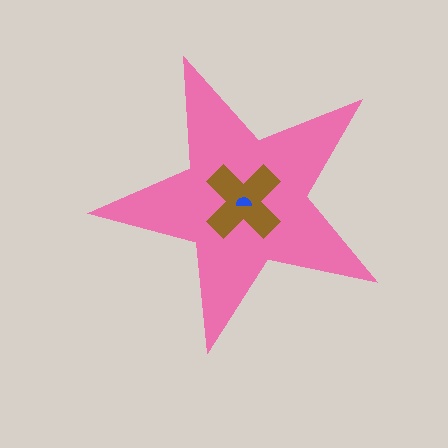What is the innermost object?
The blue semicircle.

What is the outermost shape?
The pink star.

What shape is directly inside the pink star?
The brown cross.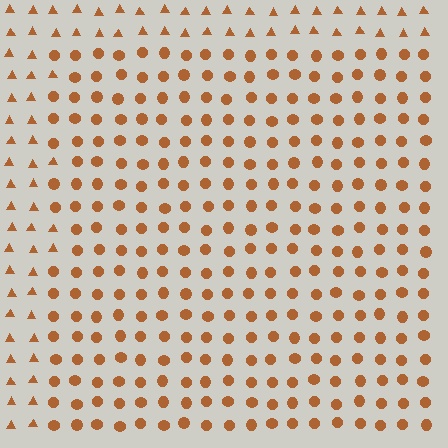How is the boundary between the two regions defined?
The boundary is defined by a change in element shape: circles inside vs. triangles outside. All elements share the same color and spacing.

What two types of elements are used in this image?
The image uses circles inside the rectangle region and triangles outside it.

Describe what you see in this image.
The image is filled with small brown elements arranged in a uniform grid. A rectangle-shaped region contains circles, while the surrounding area contains triangles. The boundary is defined purely by the change in element shape.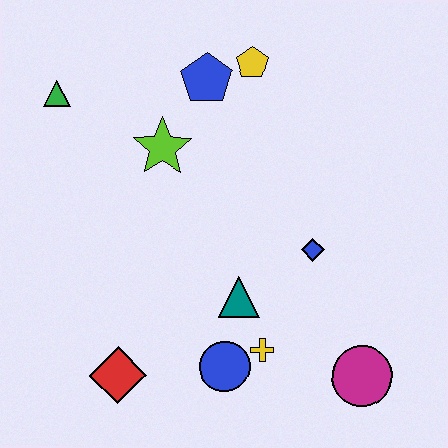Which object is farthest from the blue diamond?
The green triangle is farthest from the blue diamond.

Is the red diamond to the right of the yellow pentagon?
No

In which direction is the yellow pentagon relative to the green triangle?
The yellow pentagon is to the right of the green triangle.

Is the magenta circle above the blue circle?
No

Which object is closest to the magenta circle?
The yellow cross is closest to the magenta circle.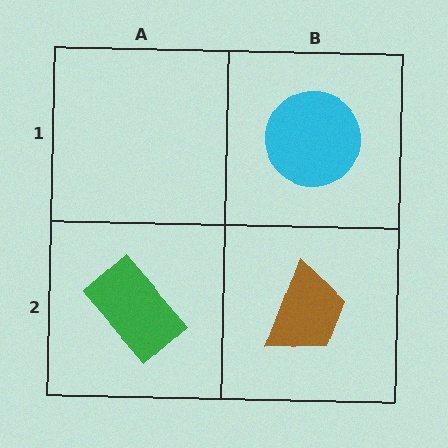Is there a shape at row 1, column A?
No, that cell is empty.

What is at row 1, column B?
A cyan circle.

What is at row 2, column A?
A green rectangle.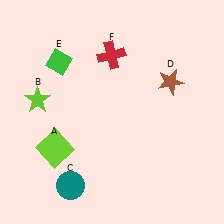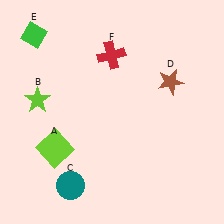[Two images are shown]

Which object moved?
The green diamond (E) moved up.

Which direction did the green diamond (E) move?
The green diamond (E) moved up.